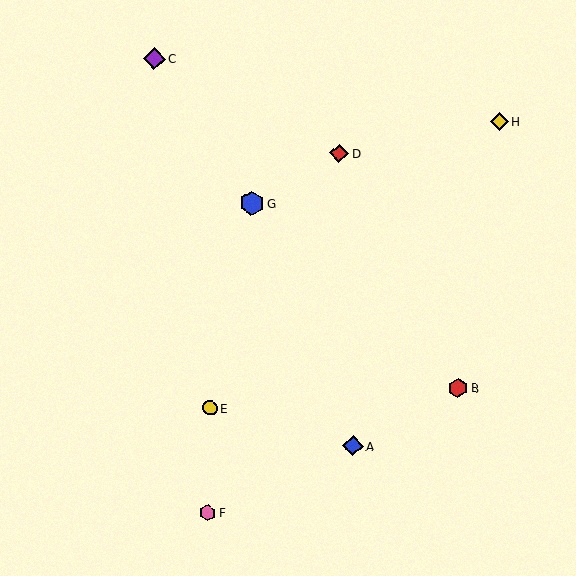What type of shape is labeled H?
Shape H is a yellow diamond.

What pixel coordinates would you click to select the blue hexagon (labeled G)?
Click at (252, 203) to select the blue hexagon G.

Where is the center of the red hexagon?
The center of the red hexagon is at (458, 388).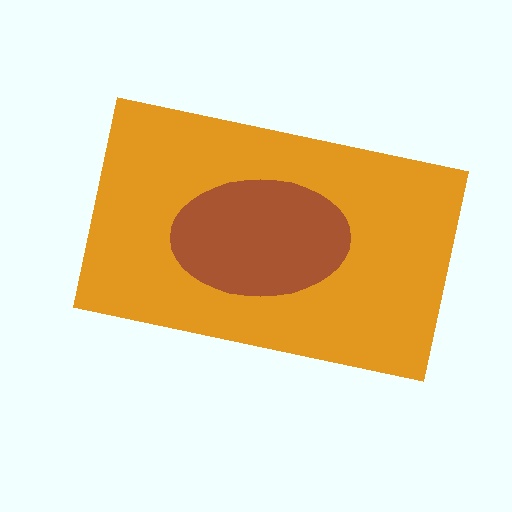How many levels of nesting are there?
2.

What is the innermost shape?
The brown ellipse.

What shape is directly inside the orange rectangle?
The brown ellipse.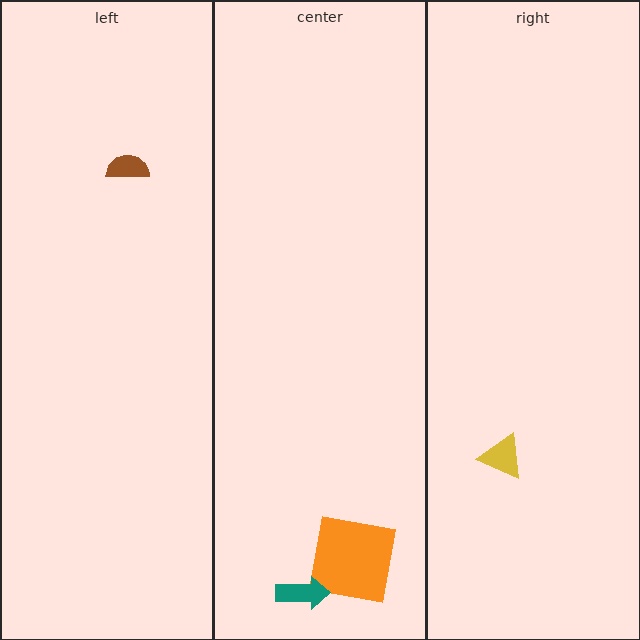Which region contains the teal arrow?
The center region.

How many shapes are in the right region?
1.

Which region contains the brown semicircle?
The left region.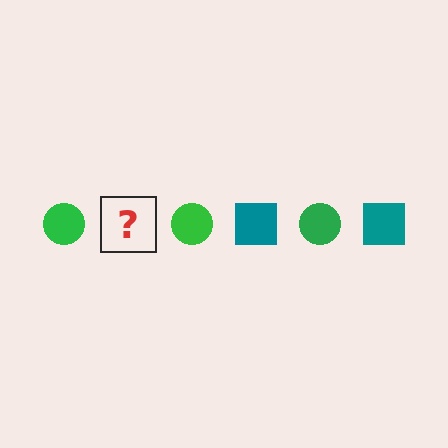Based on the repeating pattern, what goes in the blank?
The blank should be a teal square.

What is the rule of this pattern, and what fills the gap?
The rule is that the pattern alternates between green circle and teal square. The gap should be filled with a teal square.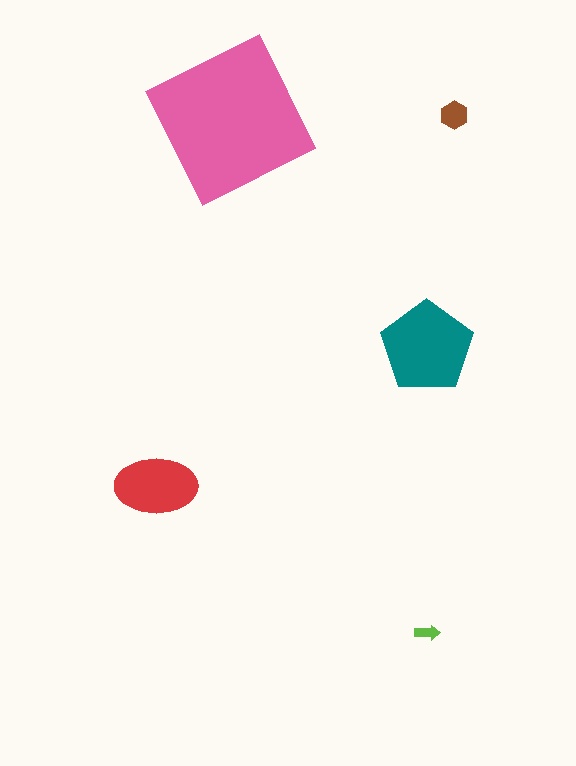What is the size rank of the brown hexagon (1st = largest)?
4th.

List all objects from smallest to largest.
The lime arrow, the brown hexagon, the red ellipse, the teal pentagon, the pink square.